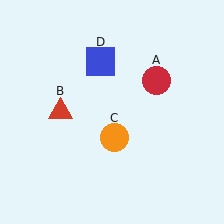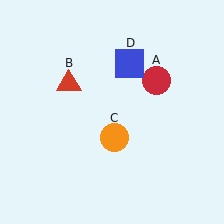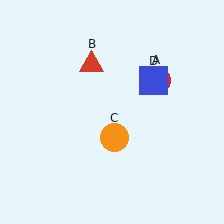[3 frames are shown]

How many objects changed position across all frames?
2 objects changed position: red triangle (object B), blue square (object D).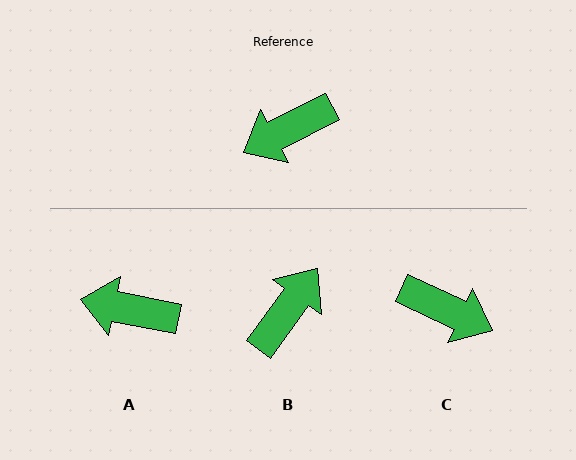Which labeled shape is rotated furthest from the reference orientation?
B, about 153 degrees away.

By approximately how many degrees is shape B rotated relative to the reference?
Approximately 153 degrees clockwise.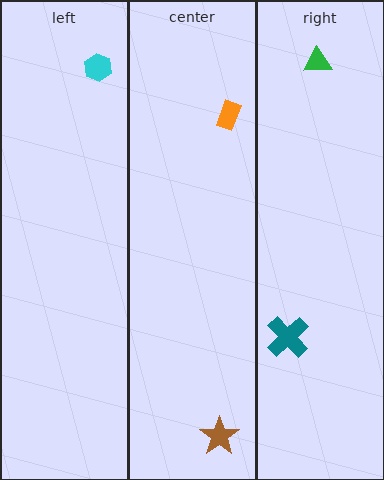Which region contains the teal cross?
The right region.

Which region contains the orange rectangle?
The center region.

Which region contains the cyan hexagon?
The left region.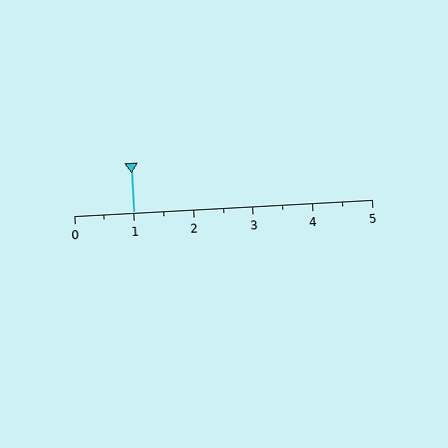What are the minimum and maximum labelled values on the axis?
The axis runs from 0 to 5.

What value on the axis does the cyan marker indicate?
The marker indicates approximately 1.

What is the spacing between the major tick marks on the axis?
The major ticks are spaced 1 apart.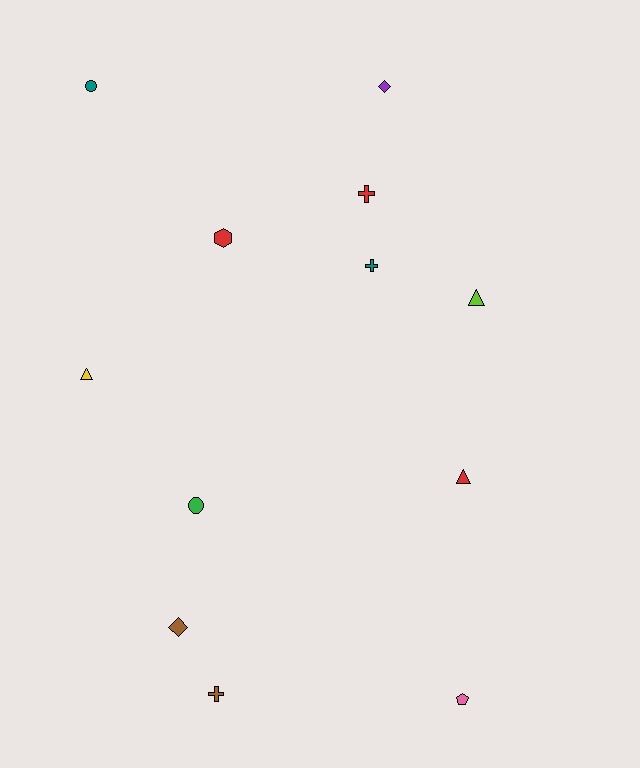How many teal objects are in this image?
There are 2 teal objects.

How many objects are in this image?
There are 12 objects.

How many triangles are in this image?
There are 3 triangles.